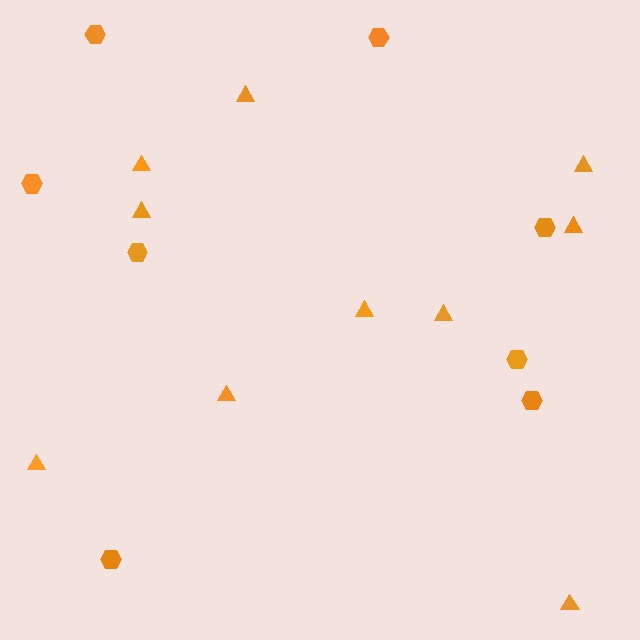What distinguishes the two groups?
There are 2 groups: one group of hexagons (8) and one group of triangles (10).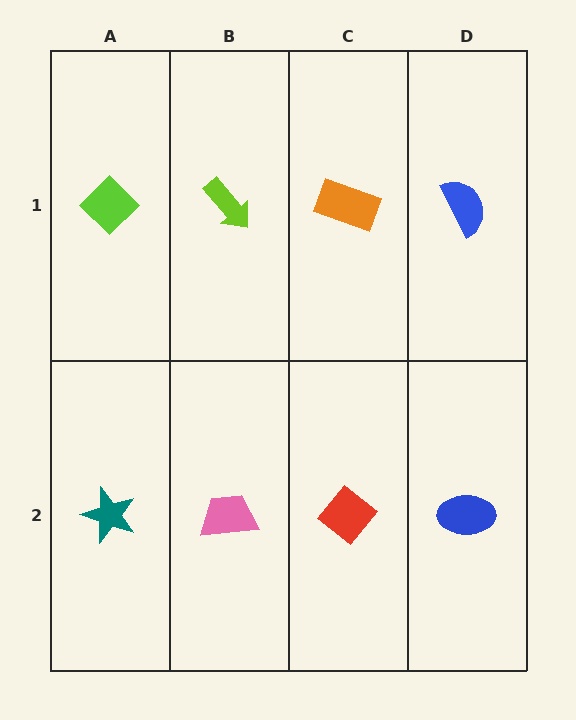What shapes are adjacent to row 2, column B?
A lime arrow (row 1, column B), a teal star (row 2, column A), a red diamond (row 2, column C).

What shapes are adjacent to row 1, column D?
A blue ellipse (row 2, column D), an orange rectangle (row 1, column C).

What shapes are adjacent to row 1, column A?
A teal star (row 2, column A), a lime arrow (row 1, column B).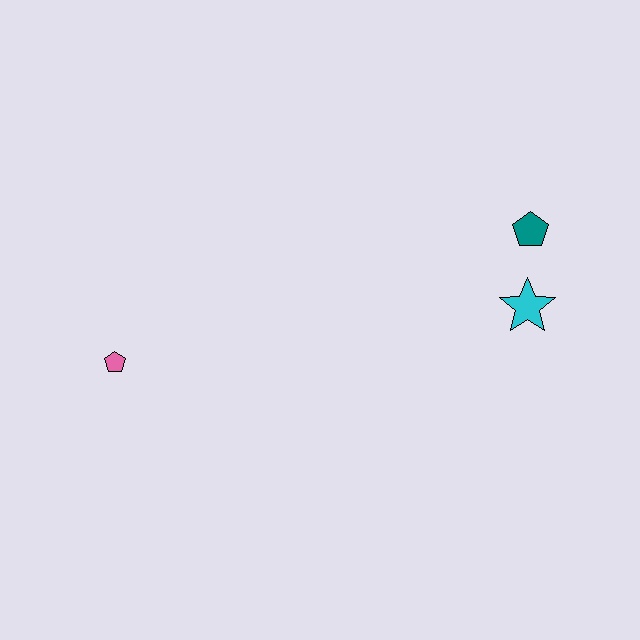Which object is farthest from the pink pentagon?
The teal pentagon is farthest from the pink pentagon.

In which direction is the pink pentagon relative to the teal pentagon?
The pink pentagon is to the left of the teal pentagon.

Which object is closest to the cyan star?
The teal pentagon is closest to the cyan star.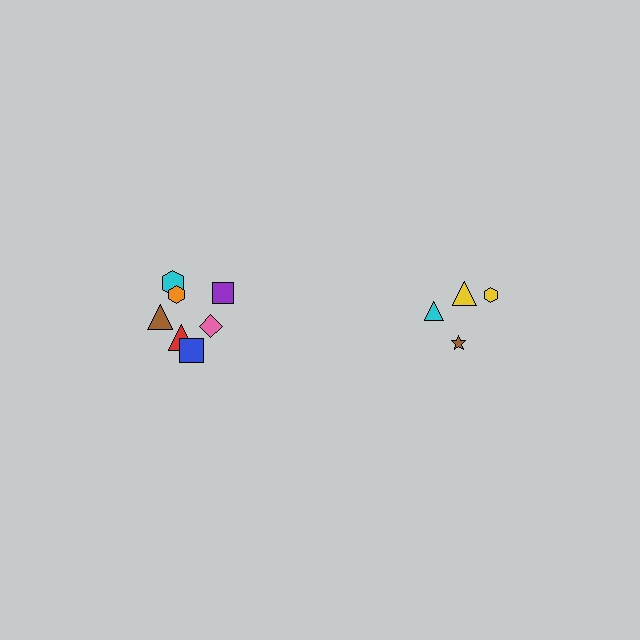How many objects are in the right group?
There are 4 objects.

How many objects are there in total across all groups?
There are 11 objects.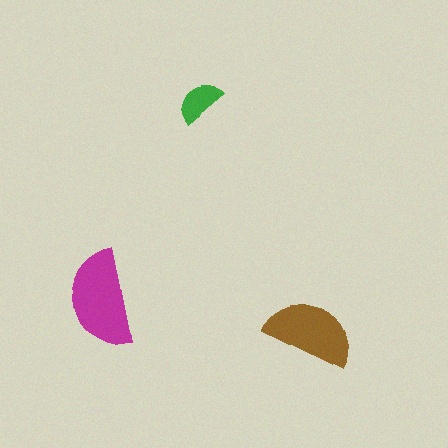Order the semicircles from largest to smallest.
the magenta one, the brown one, the green one.